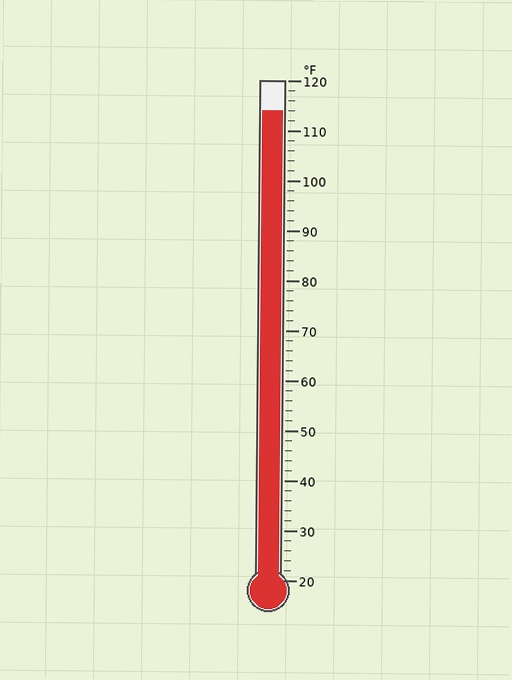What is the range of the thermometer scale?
The thermometer scale ranges from 20°F to 120°F.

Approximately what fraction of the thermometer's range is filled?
The thermometer is filled to approximately 95% of its range.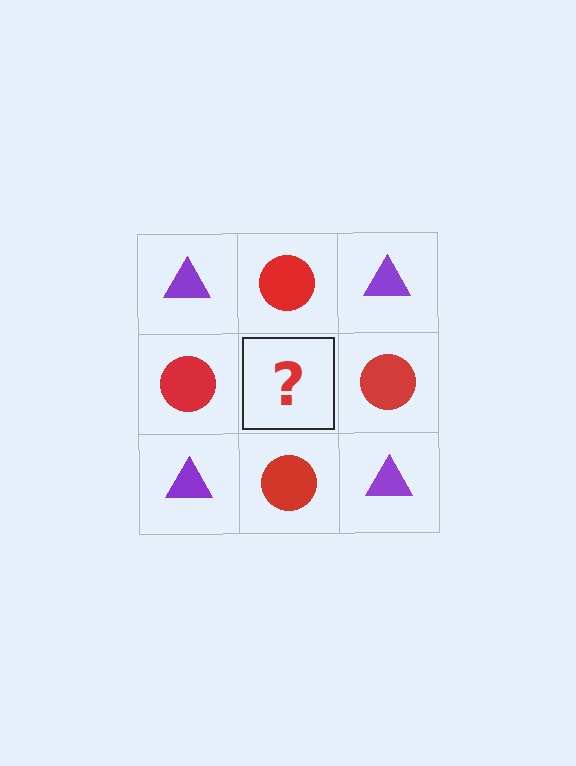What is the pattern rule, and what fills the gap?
The rule is that it alternates purple triangle and red circle in a checkerboard pattern. The gap should be filled with a purple triangle.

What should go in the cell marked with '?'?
The missing cell should contain a purple triangle.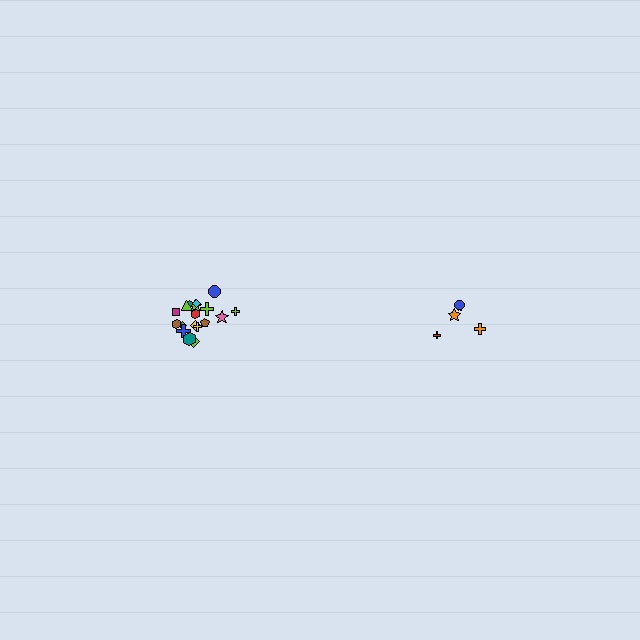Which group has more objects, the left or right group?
The left group.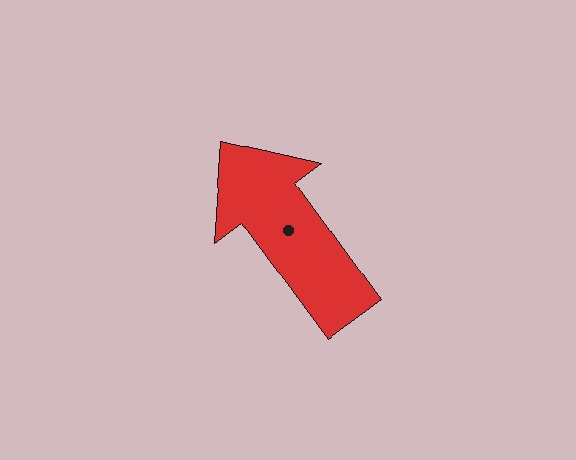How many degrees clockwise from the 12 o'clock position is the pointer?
Approximately 324 degrees.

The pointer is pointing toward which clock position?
Roughly 11 o'clock.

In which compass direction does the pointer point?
Northwest.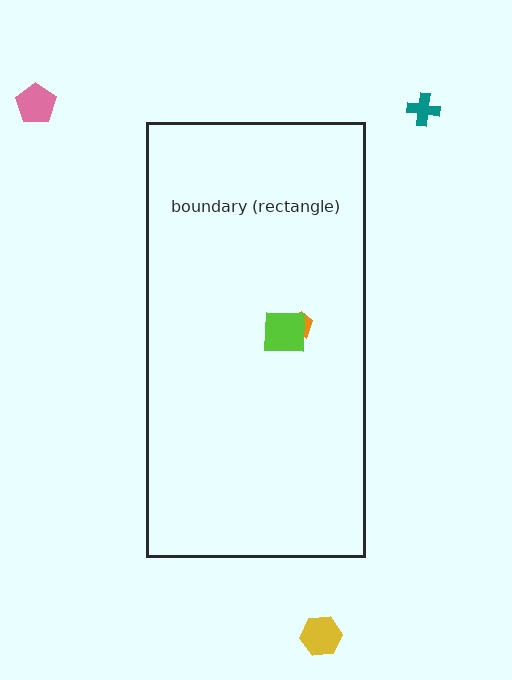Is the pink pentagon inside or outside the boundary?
Outside.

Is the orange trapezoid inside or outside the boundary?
Inside.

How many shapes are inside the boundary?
2 inside, 3 outside.